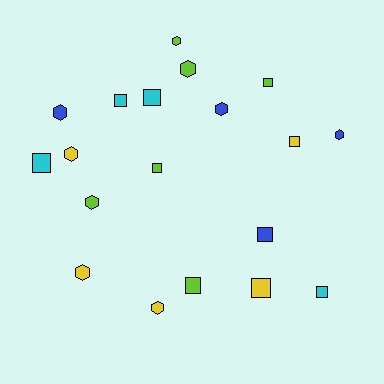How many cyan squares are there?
There are 4 cyan squares.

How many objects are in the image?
There are 19 objects.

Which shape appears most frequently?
Square, with 10 objects.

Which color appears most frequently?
Lime, with 6 objects.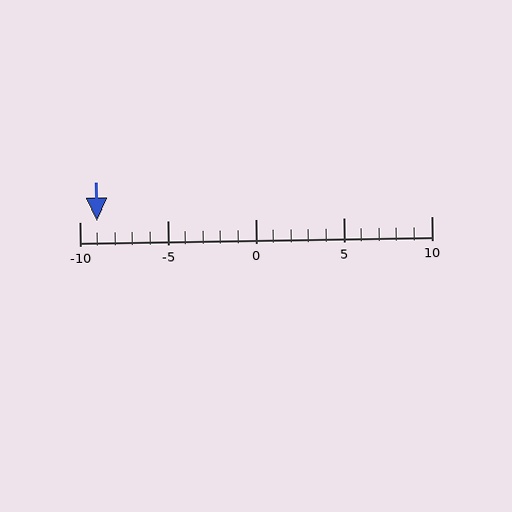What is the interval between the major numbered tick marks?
The major tick marks are spaced 5 units apart.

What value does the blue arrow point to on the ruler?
The blue arrow points to approximately -9.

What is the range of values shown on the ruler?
The ruler shows values from -10 to 10.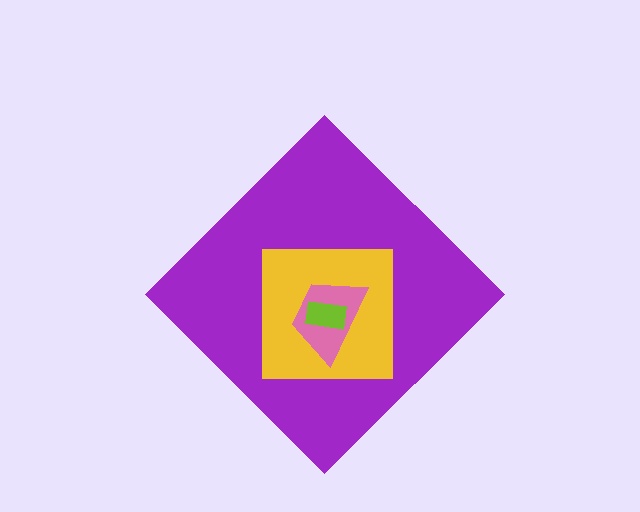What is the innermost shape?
The lime rectangle.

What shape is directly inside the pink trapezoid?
The lime rectangle.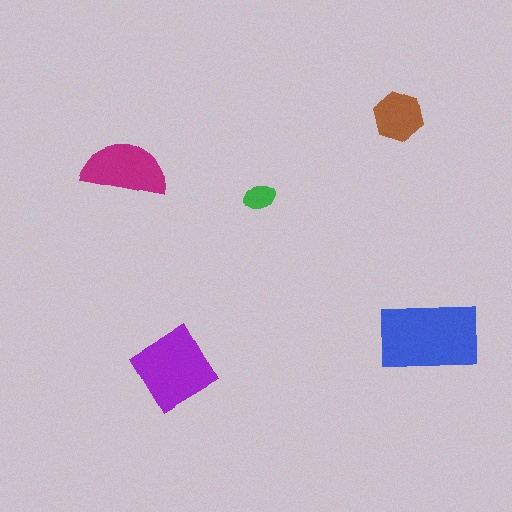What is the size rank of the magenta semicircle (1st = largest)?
3rd.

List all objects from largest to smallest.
The blue rectangle, the purple diamond, the magenta semicircle, the brown hexagon, the green ellipse.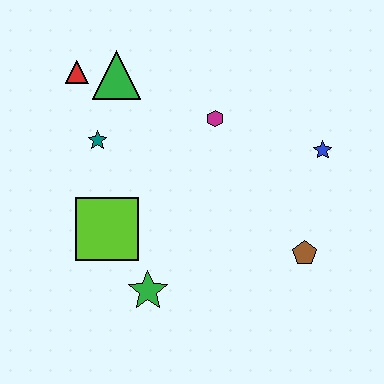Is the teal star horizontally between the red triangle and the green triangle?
Yes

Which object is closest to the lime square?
The green star is closest to the lime square.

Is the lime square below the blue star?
Yes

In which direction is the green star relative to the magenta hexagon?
The green star is below the magenta hexagon.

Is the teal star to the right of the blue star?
No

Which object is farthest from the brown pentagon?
The red triangle is farthest from the brown pentagon.